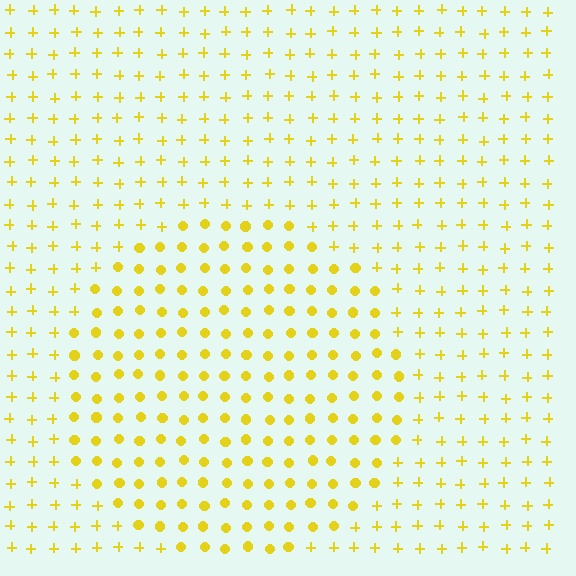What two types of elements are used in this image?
The image uses circles inside the circle region and plus signs outside it.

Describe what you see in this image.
The image is filled with small yellow elements arranged in a uniform grid. A circle-shaped region contains circles, while the surrounding area contains plus signs. The boundary is defined purely by the change in element shape.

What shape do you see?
I see a circle.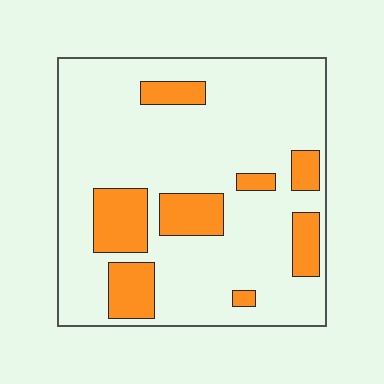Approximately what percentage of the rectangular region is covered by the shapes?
Approximately 20%.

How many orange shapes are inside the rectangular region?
8.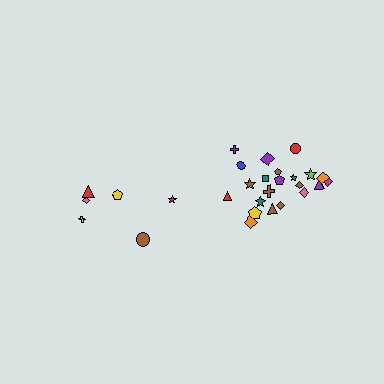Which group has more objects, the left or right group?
The right group.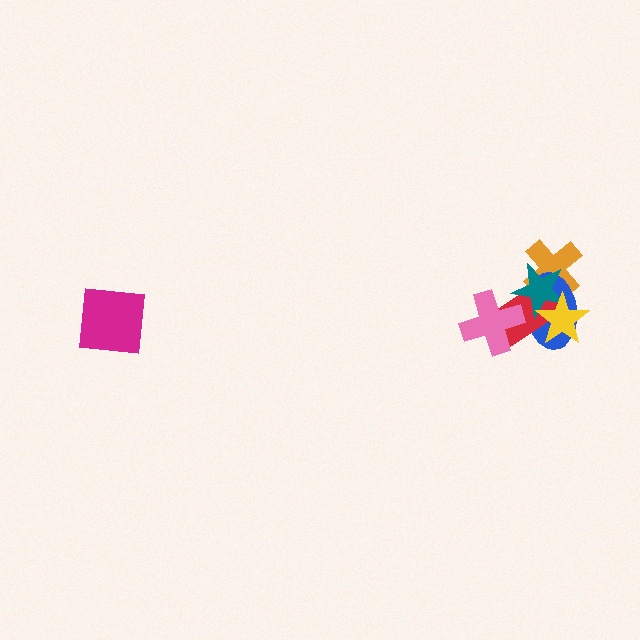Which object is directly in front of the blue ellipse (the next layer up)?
The red rectangle is directly in front of the blue ellipse.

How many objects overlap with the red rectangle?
5 objects overlap with the red rectangle.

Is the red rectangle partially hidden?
Yes, it is partially covered by another shape.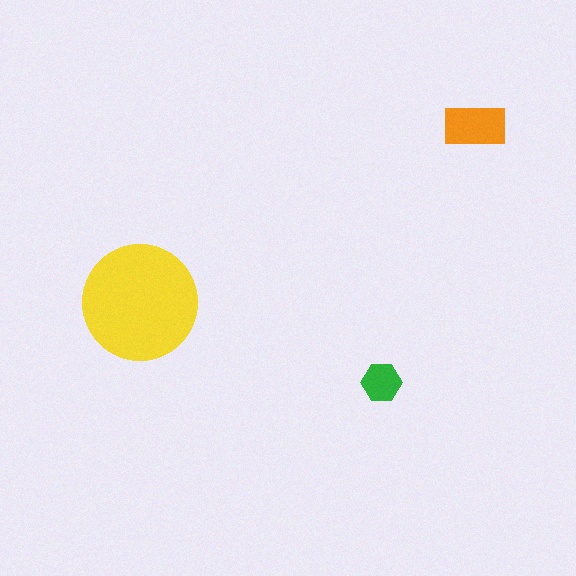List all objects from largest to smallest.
The yellow circle, the orange rectangle, the green hexagon.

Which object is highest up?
The orange rectangle is topmost.